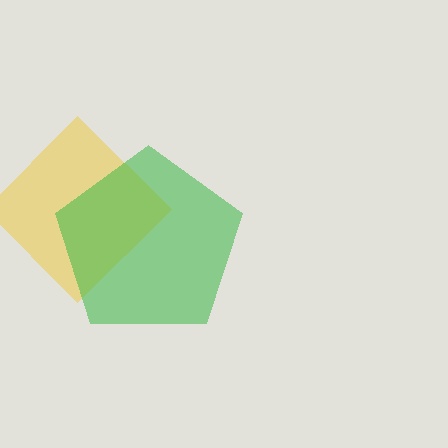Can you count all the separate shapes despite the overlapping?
Yes, there are 2 separate shapes.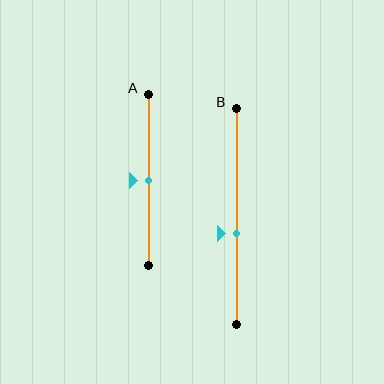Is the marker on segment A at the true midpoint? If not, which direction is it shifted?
Yes, the marker on segment A is at the true midpoint.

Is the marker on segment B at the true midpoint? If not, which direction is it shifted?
No, the marker on segment B is shifted downward by about 8% of the segment length.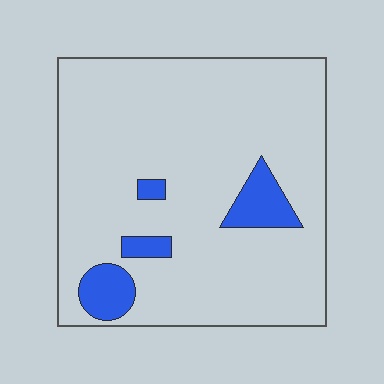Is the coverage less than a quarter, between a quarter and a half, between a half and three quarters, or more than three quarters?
Less than a quarter.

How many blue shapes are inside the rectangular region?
4.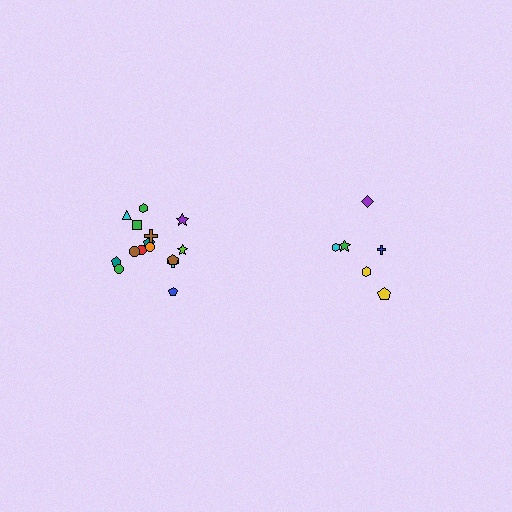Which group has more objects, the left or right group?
The left group.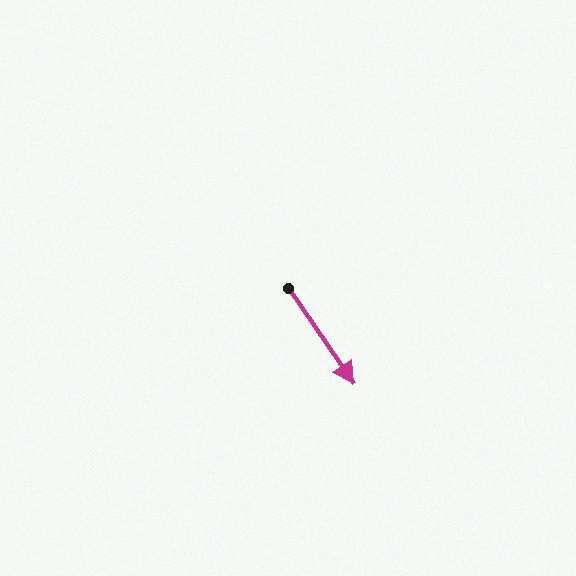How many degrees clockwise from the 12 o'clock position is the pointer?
Approximately 145 degrees.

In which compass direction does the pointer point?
Southeast.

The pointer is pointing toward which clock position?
Roughly 5 o'clock.